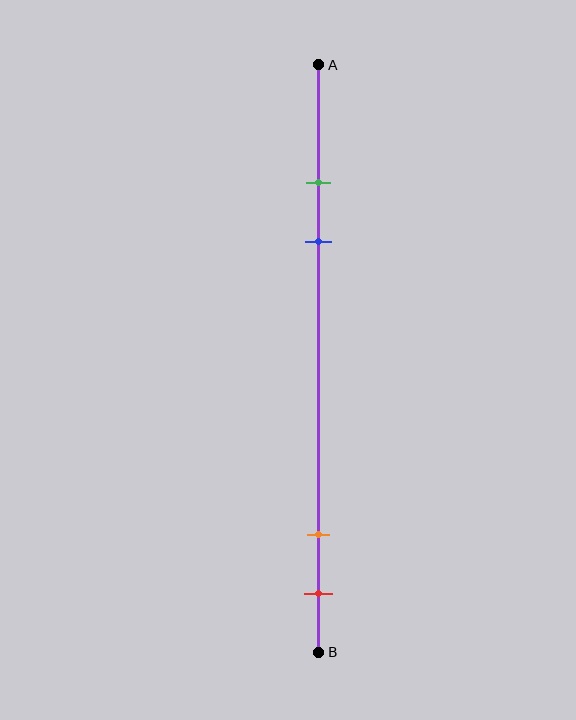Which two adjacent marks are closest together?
The green and blue marks are the closest adjacent pair.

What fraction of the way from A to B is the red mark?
The red mark is approximately 90% (0.9) of the way from A to B.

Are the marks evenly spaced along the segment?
No, the marks are not evenly spaced.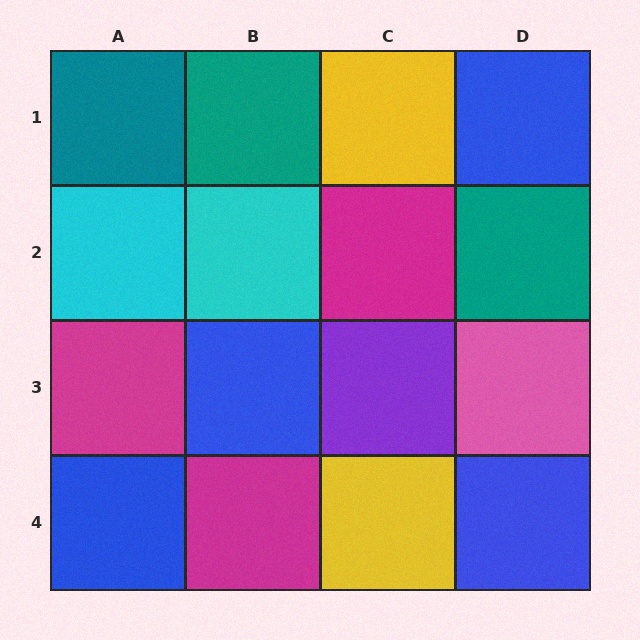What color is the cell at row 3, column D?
Pink.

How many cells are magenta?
3 cells are magenta.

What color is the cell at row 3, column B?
Blue.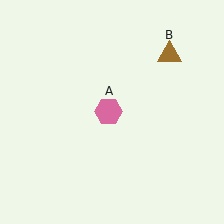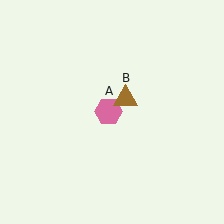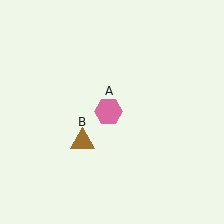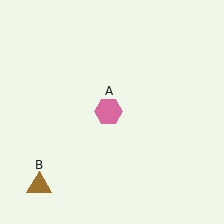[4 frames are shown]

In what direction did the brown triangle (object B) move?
The brown triangle (object B) moved down and to the left.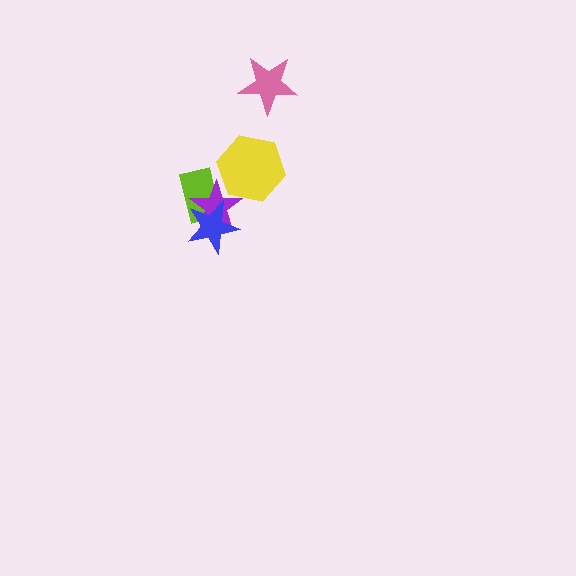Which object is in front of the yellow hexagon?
The purple star is in front of the yellow hexagon.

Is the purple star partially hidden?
Yes, it is partially covered by another shape.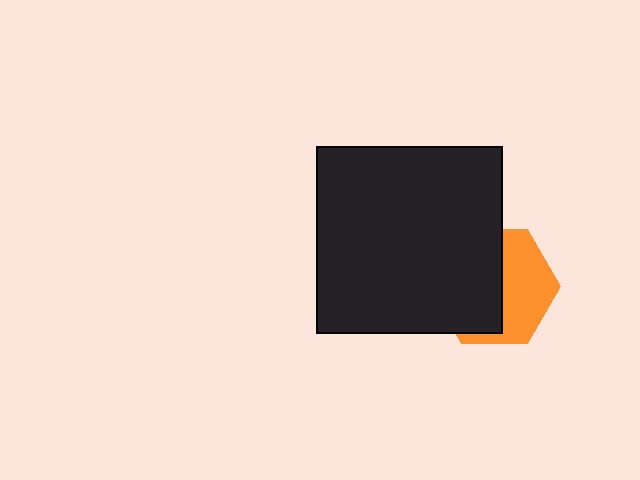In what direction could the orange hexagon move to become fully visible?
The orange hexagon could move right. That would shift it out from behind the black square entirely.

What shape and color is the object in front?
The object in front is a black square.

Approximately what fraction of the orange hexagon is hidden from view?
Roughly 55% of the orange hexagon is hidden behind the black square.